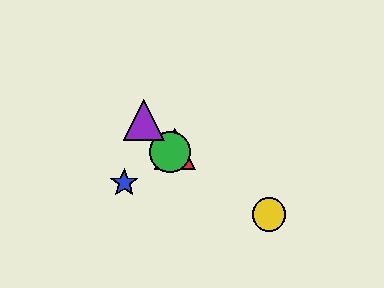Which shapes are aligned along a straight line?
The red triangle, the blue star, the green circle are aligned along a straight line.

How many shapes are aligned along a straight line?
3 shapes (the red triangle, the blue star, the green circle) are aligned along a straight line.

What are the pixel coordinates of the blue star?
The blue star is at (124, 183).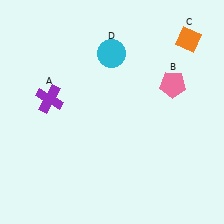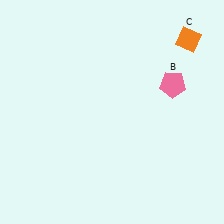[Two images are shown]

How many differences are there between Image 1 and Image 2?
There are 2 differences between the two images.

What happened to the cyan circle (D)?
The cyan circle (D) was removed in Image 2. It was in the top-left area of Image 1.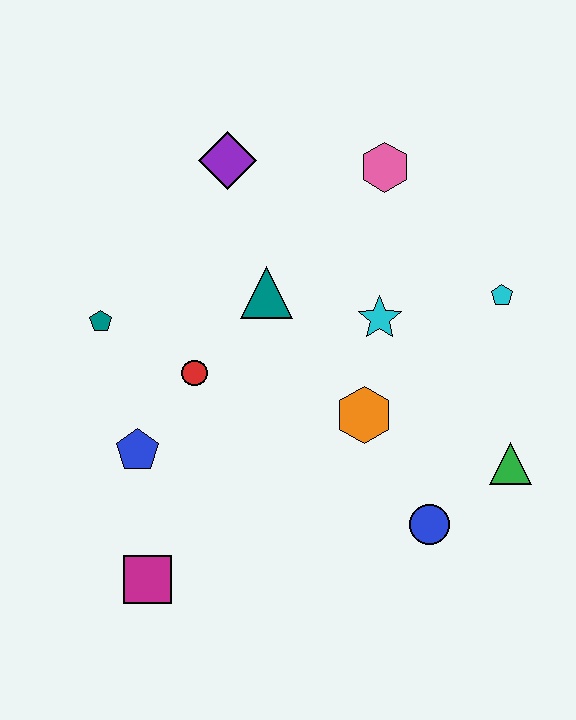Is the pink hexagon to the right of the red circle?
Yes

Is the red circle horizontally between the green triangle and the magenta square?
Yes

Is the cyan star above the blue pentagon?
Yes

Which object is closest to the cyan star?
The orange hexagon is closest to the cyan star.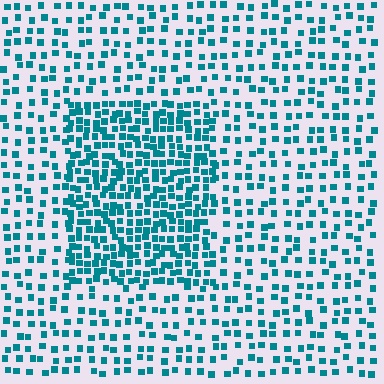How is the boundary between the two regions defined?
The boundary is defined by a change in element density (approximately 2.1x ratio). All elements are the same color, size, and shape.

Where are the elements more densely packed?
The elements are more densely packed inside the rectangle boundary.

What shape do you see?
I see a rectangle.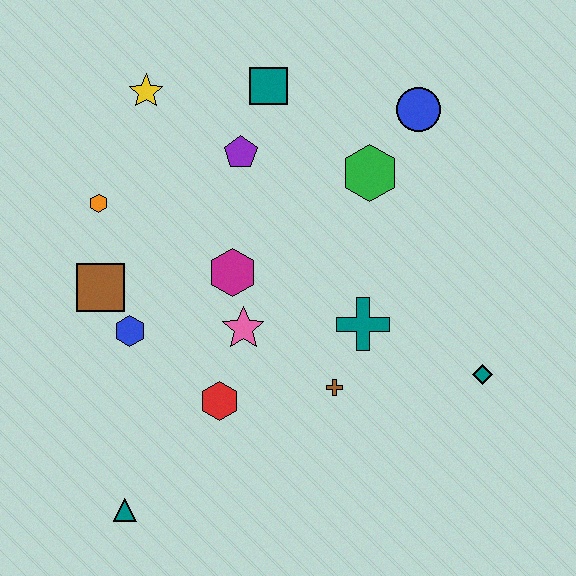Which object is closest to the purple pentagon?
The teal square is closest to the purple pentagon.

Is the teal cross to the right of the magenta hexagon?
Yes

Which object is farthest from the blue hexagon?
The blue circle is farthest from the blue hexagon.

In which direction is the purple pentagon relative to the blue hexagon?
The purple pentagon is above the blue hexagon.